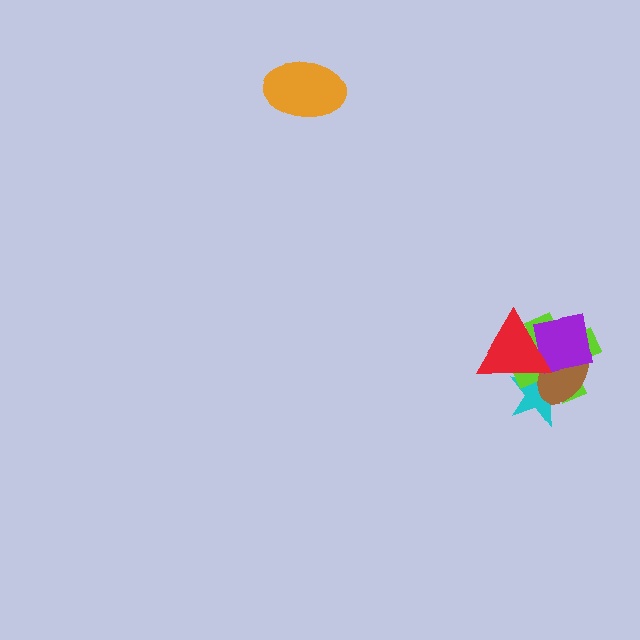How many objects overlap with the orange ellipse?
0 objects overlap with the orange ellipse.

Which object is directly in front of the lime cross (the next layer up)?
The brown ellipse is directly in front of the lime cross.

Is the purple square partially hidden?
Yes, it is partially covered by another shape.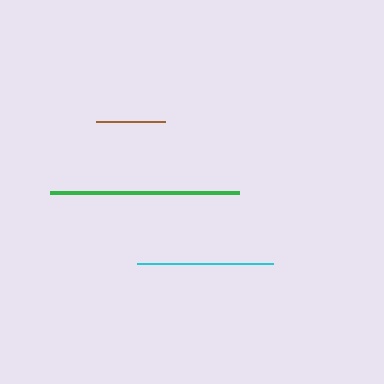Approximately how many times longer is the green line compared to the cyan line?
The green line is approximately 1.4 times the length of the cyan line.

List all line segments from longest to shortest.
From longest to shortest: green, cyan, brown.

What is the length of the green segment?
The green segment is approximately 189 pixels long.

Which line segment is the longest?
The green line is the longest at approximately 189 pixels.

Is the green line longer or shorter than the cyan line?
The green line is longer than the cyan line.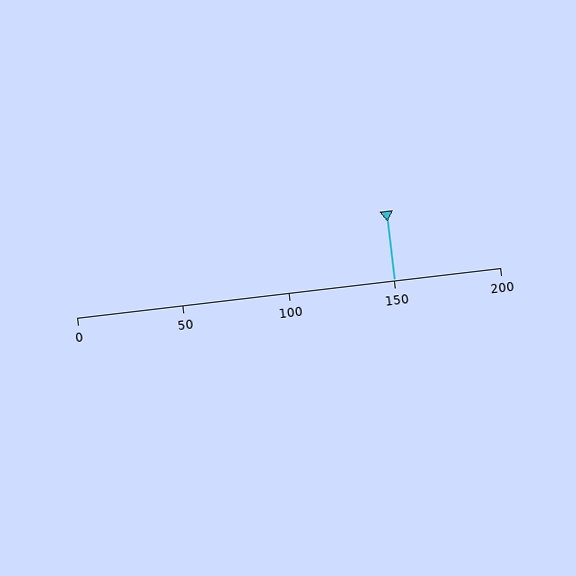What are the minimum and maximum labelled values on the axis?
The axis runs from 0 to 200.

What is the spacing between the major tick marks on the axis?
The major ticks are spaced 50 apart.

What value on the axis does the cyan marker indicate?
The marker indicates approximately 150.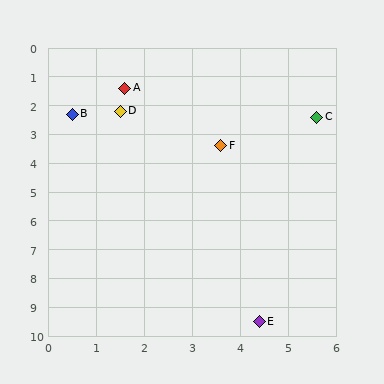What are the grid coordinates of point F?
Point F is at approximately (3.6, 3.4).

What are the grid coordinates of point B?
Point B is at approximately (0.5, 2.3).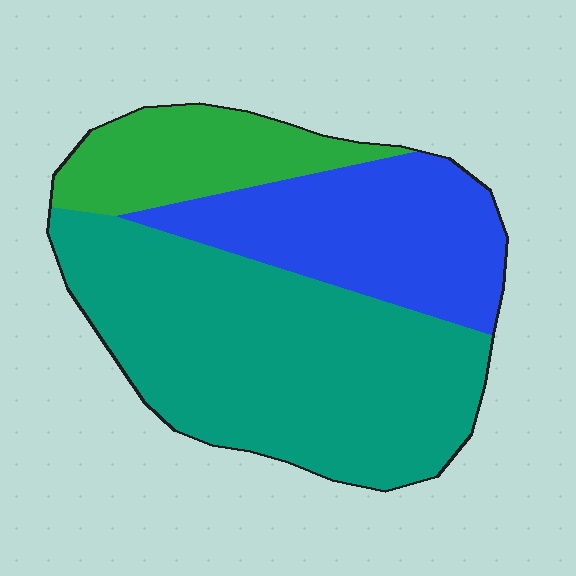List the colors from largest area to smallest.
From largest to smallest: teal, blue, green.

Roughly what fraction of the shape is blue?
Blue takes up about one quarter (1/4) of the shape.